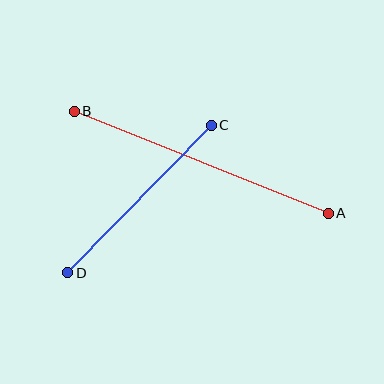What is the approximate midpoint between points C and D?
The midpoint is at approximately (139, 199) pixels.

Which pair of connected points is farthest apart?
Points A and B are farthest apart.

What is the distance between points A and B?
The distance is approximately 274 pixels.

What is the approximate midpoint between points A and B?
The midpoint is at approximately (201, 162) pixels.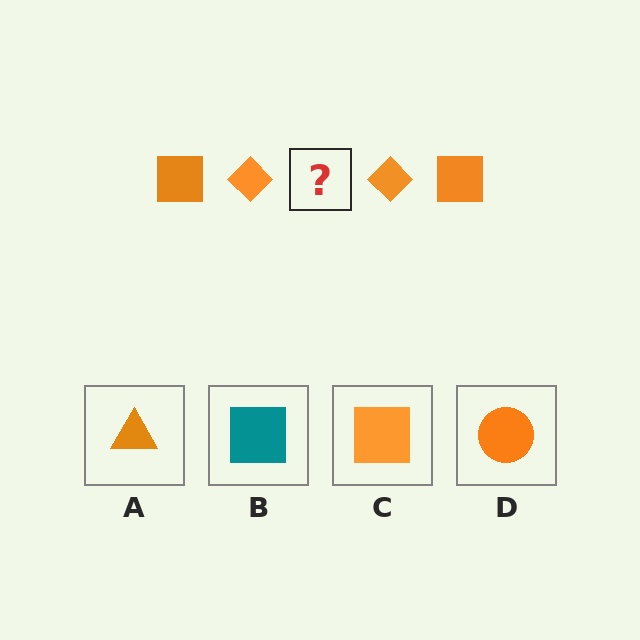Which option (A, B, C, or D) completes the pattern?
C.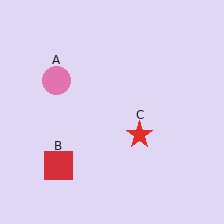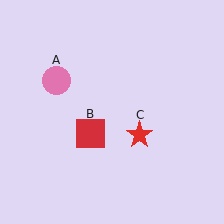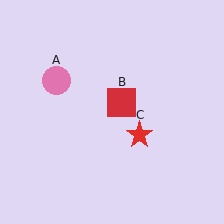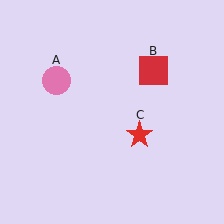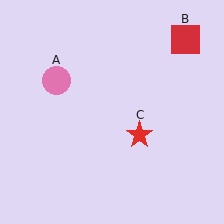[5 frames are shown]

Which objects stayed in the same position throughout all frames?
Pink circle (object A) and red star (object C) remained stationary.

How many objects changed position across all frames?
1 object changed position: red square (object B).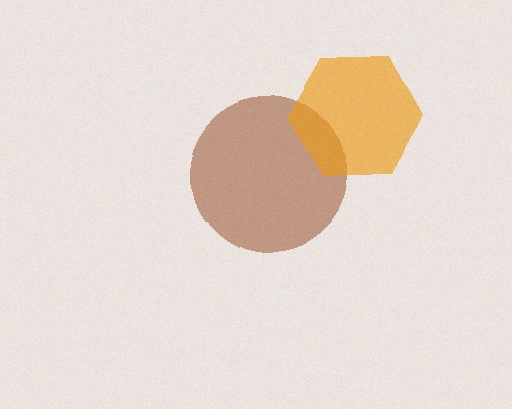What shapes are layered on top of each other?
The layered shapes are: a brown circle, an orange hexagon.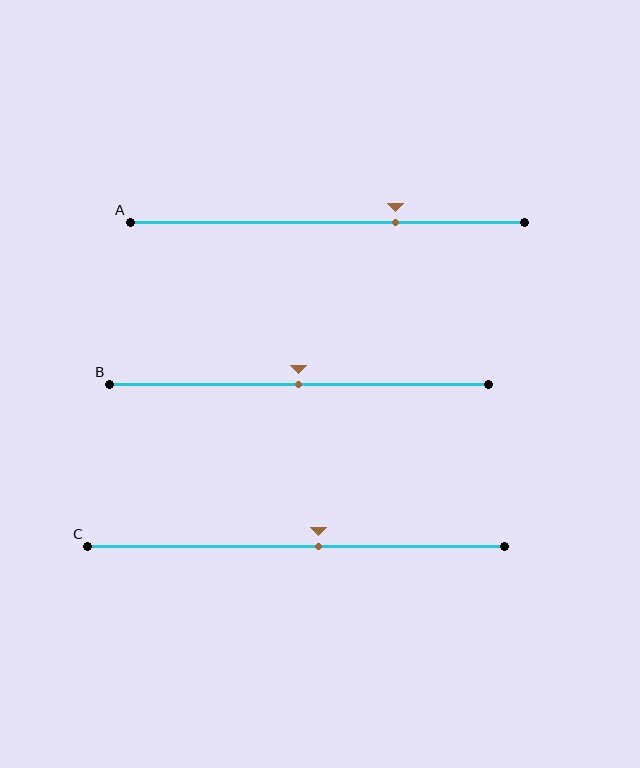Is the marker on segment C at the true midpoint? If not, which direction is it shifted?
No, the marker on segment C is shifted to the right by about 5% of the segment length.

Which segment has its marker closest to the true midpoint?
Segment B has its marker closest to the true midpoint.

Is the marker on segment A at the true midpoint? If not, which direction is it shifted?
No, the marker on segment A is shifted to the right by about 17% of the segment length.